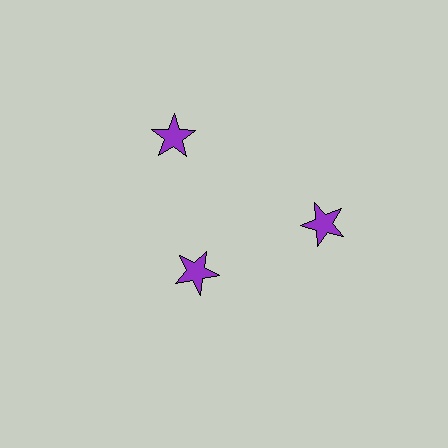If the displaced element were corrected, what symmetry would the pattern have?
It would have 3-fold rotational symmetry — the pattern would map onto itself every 120 degrees.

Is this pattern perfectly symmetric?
No. The 3 purple stars are arranged in a ring, but one element near the 7 o'clock position is pulled inward toward the center, breaking the 3-fold rotational symmetry.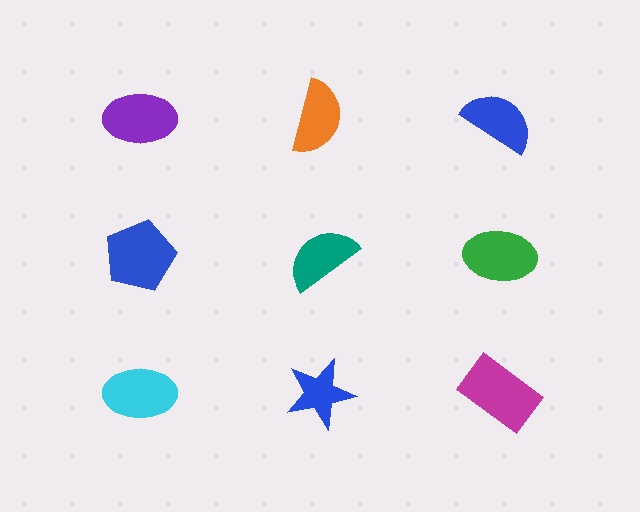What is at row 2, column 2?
A teal semicircle.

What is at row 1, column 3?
A blue semicircle.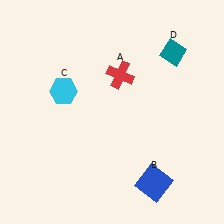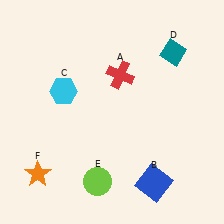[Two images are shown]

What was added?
A lime circle (E), an orange star (F) were added in Image 2.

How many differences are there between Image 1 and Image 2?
There are 2 differences between the two images.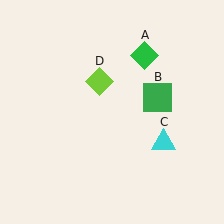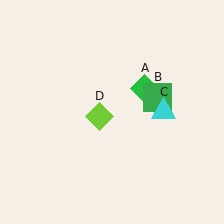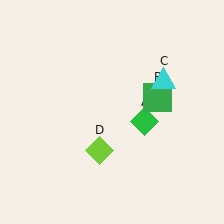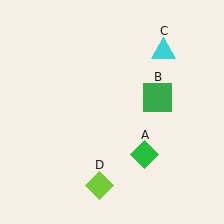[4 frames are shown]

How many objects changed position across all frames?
3 objects changed position: green diamond (object A), cyan triangle (object C), lime diamond (object D).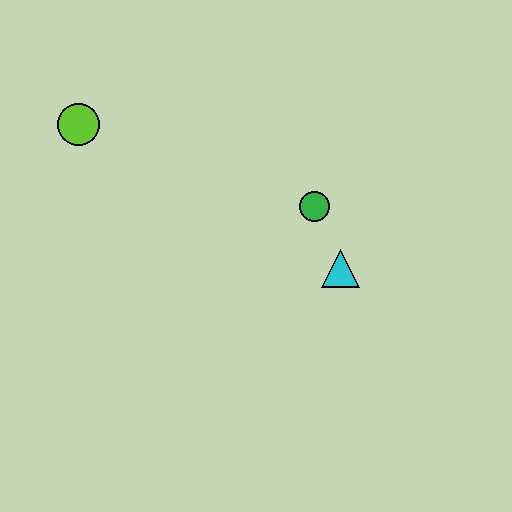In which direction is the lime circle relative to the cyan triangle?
The lime circle is to the left of the cyan triangle.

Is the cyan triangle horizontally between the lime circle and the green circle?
No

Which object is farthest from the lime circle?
The cyan triangle is farthest from the lime circle.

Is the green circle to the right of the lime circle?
Yes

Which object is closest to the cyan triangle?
The green circle is closest to the cyan triangle.